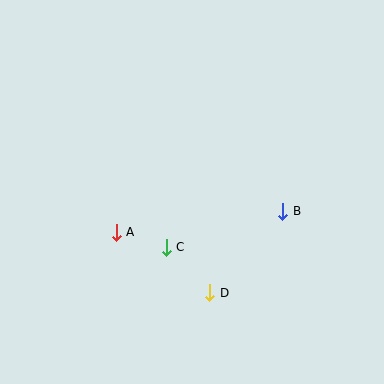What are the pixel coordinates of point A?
Point A is at (116, 232).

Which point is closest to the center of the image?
Point C at (166, 247) is closest to the center.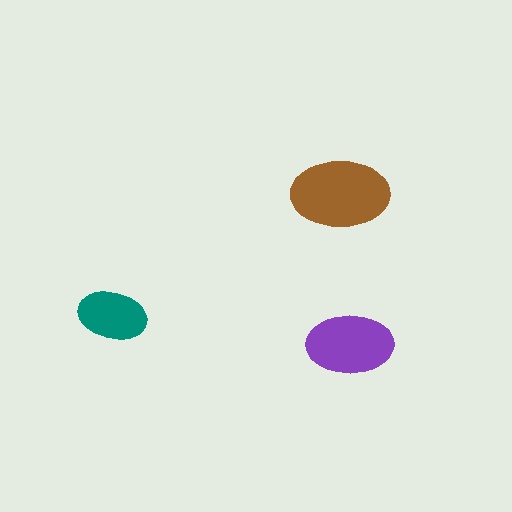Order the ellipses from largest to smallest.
the brown one, the purple one, the teal one.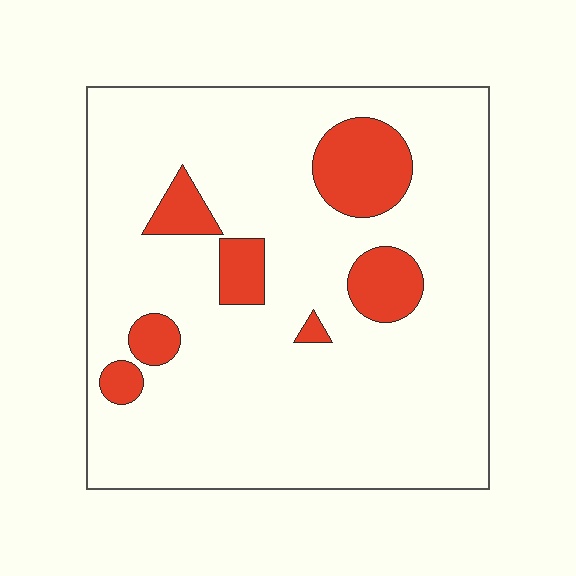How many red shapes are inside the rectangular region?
7.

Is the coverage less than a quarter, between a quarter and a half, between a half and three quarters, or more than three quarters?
Less than a quarter.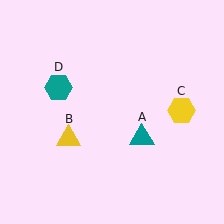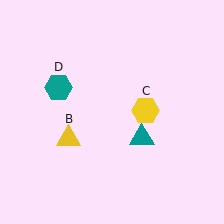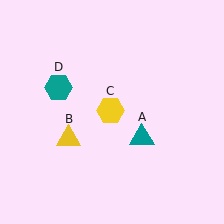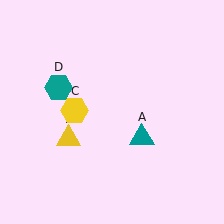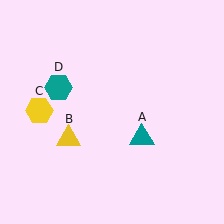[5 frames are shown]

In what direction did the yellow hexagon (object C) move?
The yellow hexagon (object C) moved left.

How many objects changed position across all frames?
1 object changed position: yellow hexagon (object C).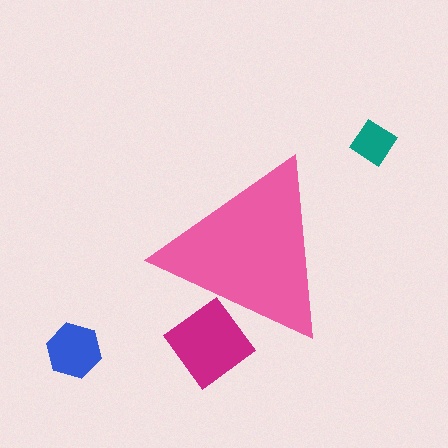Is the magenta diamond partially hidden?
Yes, the magenta diamond is partially hidden behind the pink triangle.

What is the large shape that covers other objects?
A pink triangle.